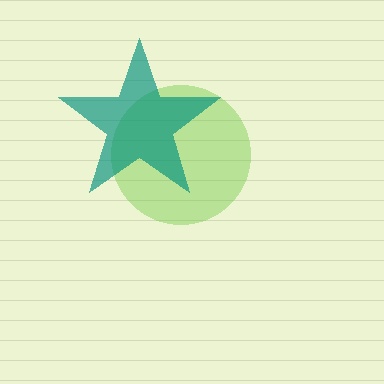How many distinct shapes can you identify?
There are 2 distinct shapes: a lime circle, a teal star.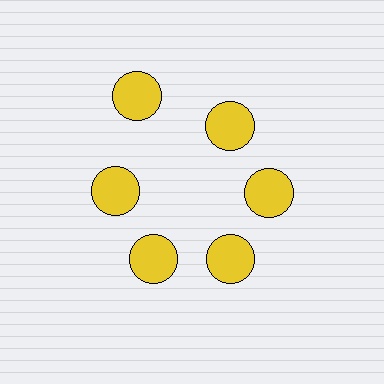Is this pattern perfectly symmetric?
No. The 6 yellow circles are arranged in a ring, but one element near the 11 o'clock position is pushed outward from the center, breaking the 6-fold rotational symmetry.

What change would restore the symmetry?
The symmetry would be restored by moving it inward, back onto the ring so that all 6 circles sit at equal angles and equal distance from the center.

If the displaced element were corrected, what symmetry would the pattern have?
It would have 6-fold rotational symmetry — the pattern would map onto itself every 60 degrees.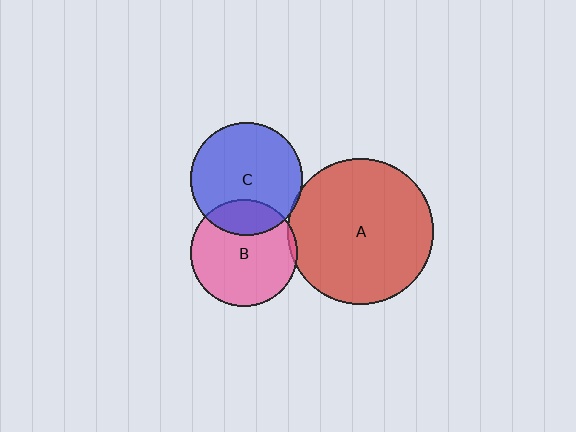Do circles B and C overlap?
Yes.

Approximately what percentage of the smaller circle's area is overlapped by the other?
Approximately 20%.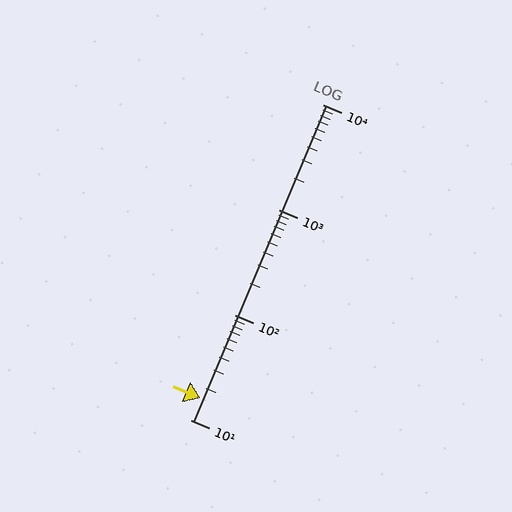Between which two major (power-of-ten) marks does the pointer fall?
The pointer is between 10 and 100.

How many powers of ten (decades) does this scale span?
The scale spans 3 decades, from 10 to 10000.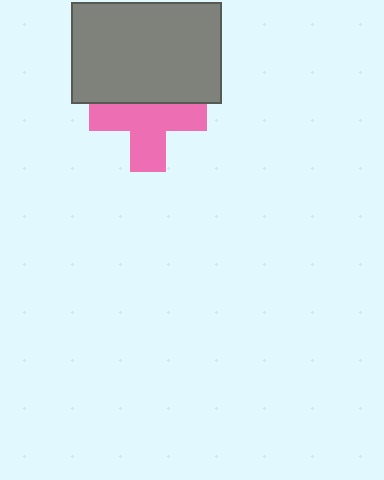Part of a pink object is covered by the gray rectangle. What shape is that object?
It is a cross.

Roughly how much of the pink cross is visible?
Most of it is visible (roughly 66%).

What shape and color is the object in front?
The object in front is a gray rectangle.